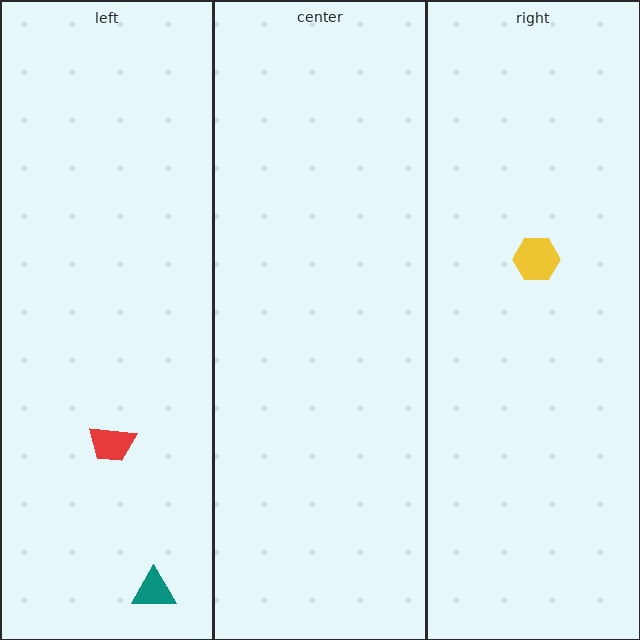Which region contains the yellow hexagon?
The right region.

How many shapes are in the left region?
2.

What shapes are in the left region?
The red trapezoid, the teal triangle.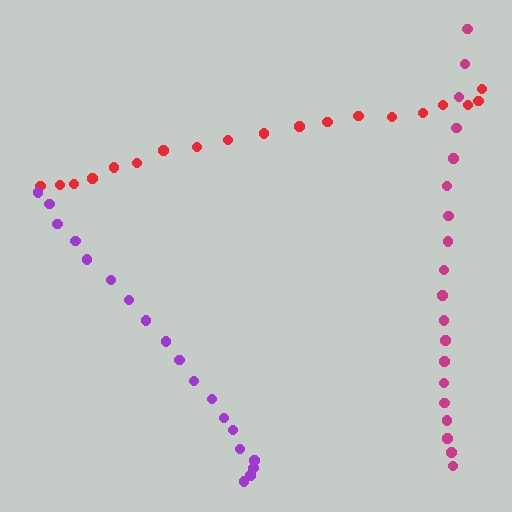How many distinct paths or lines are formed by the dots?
There are 3 distinct paths.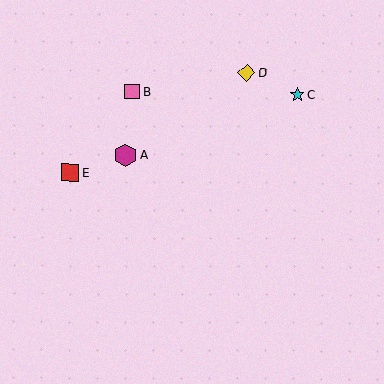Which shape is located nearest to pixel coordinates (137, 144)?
The magenta hexagon (labeled A) at (126, 155) is nearest to that location.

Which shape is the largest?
The magenta hexagon (labeled A) is the largest.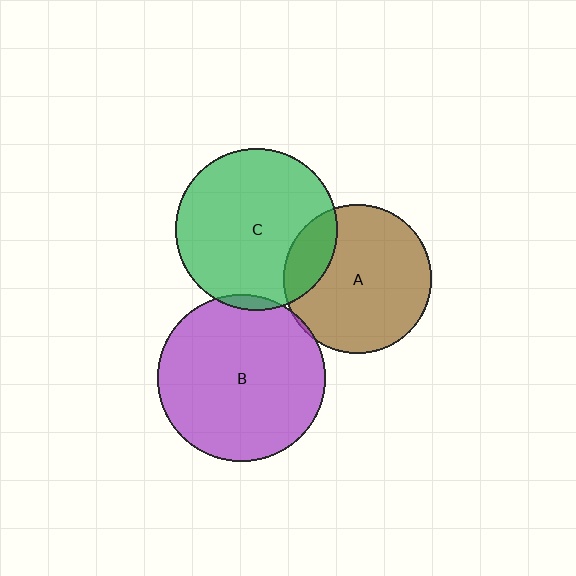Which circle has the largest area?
Circle B (purple).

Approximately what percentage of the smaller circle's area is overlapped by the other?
Approximately 5%.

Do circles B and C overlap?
Yes.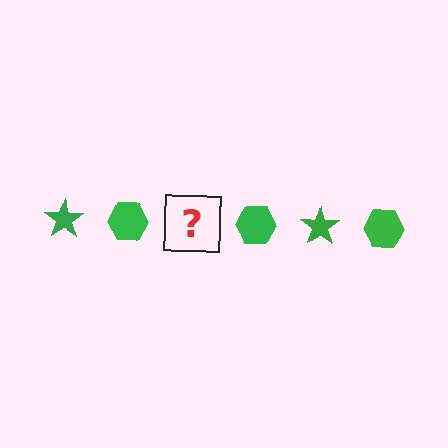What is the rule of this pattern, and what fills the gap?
The rule is that the pattern cycles through star, hexagon shapes in green. The gap should be filled with a green star.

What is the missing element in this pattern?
The missing element is a green star.